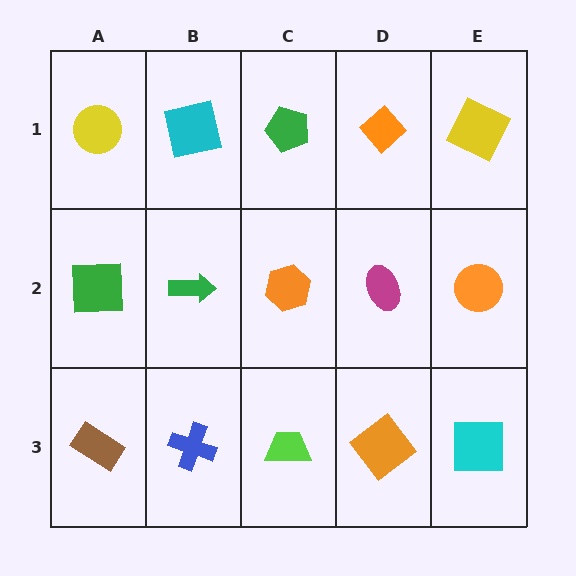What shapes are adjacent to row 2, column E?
A yellow square (row 1, column E), a cyan square (row 3, column E), a magenta ellipse (row 2, column D).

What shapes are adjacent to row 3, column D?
A magenta ellipse (row 2, column D), a lime trapezoid (row 3, column C), a cyan square (row 3, column E).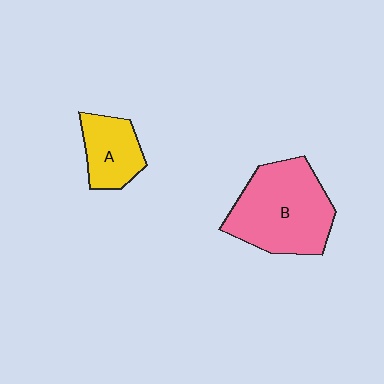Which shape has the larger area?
Shape B (pink).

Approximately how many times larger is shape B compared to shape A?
Approximately 2.0 times.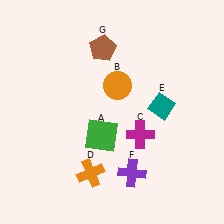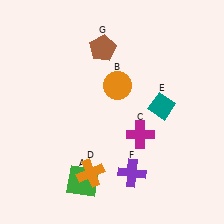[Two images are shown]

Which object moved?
The green square (A) moved down.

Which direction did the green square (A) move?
The green square (A) moved down.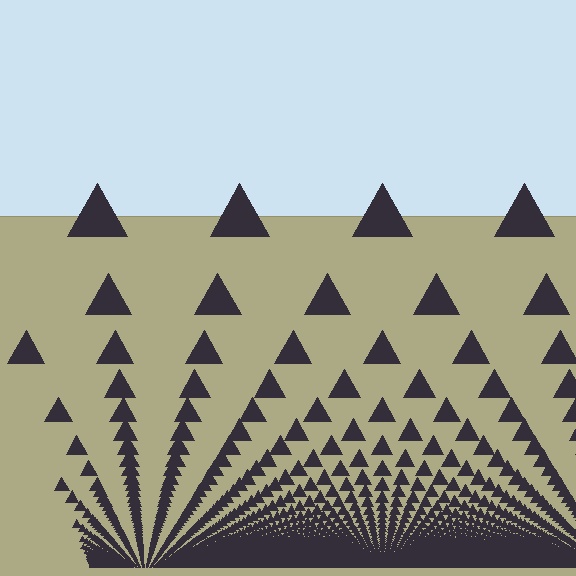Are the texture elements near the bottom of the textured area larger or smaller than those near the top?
Smaller. The gradient is inverted — elements near the bottom are smaller and denser.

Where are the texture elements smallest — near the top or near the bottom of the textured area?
Near the bottom.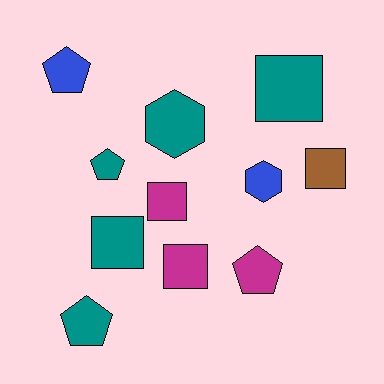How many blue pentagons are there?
There is 1 blue pentagon.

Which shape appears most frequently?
Square, with 5 objects.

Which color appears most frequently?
Teal, with 5 objects.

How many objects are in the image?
There are 11 objects.